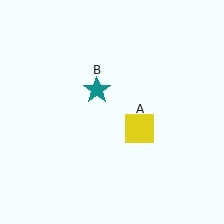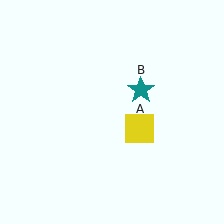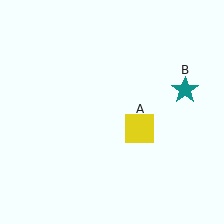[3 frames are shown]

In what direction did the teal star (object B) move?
The teal star (object B) moved right.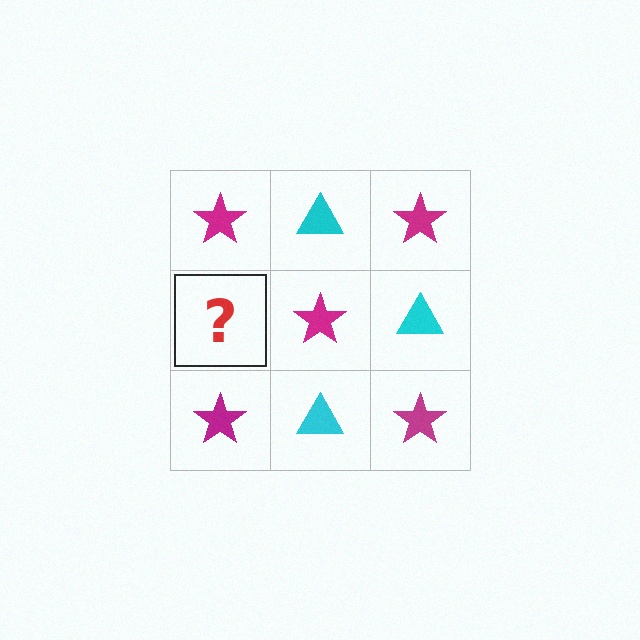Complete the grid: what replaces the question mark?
The question mark should be replaced with a cyan triangle.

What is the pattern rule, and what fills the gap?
The rule is that it alternates magenta star and cyan triangle in a checkerboard pattern. The gap should be filled with a cyan triangle.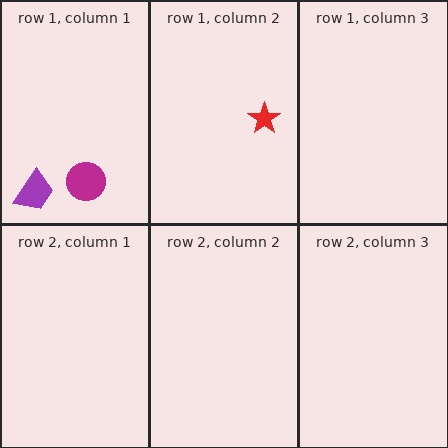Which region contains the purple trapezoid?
The row 1, column 1 region.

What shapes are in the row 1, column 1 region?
The magenta circle, the purple trapezoid.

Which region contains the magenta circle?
The row 1, column 1 region.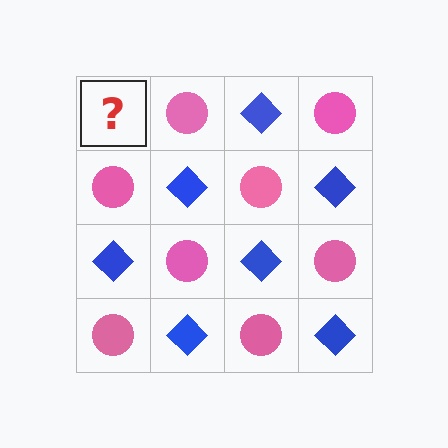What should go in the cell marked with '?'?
The missing cell should contain a blue diamond.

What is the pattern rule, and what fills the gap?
The rule is that it alternates blue diamond and pink circle in a checkerboard pattern. The gap should be filled with a blue diamond.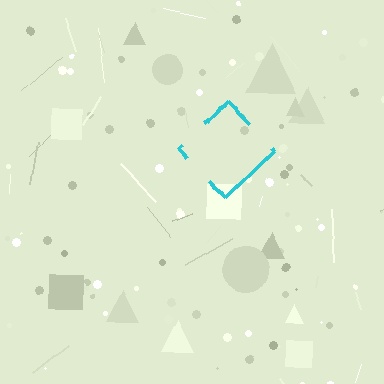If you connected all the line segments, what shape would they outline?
They would outline a diamond.